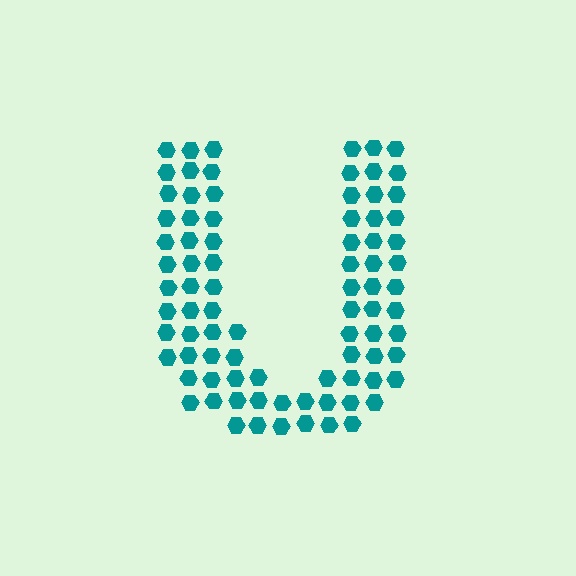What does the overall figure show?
The overall figure shows the letter U.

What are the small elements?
The small elements are hexagons.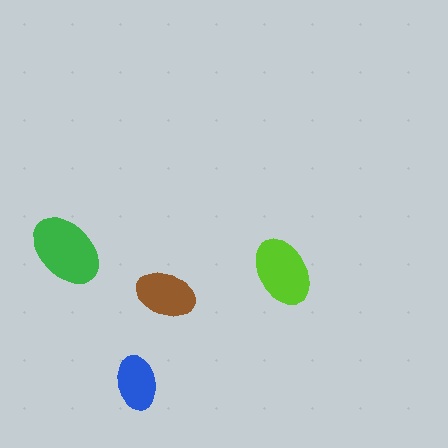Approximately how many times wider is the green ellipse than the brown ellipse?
About 1.5 times wider.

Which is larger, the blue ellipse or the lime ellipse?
The lime one.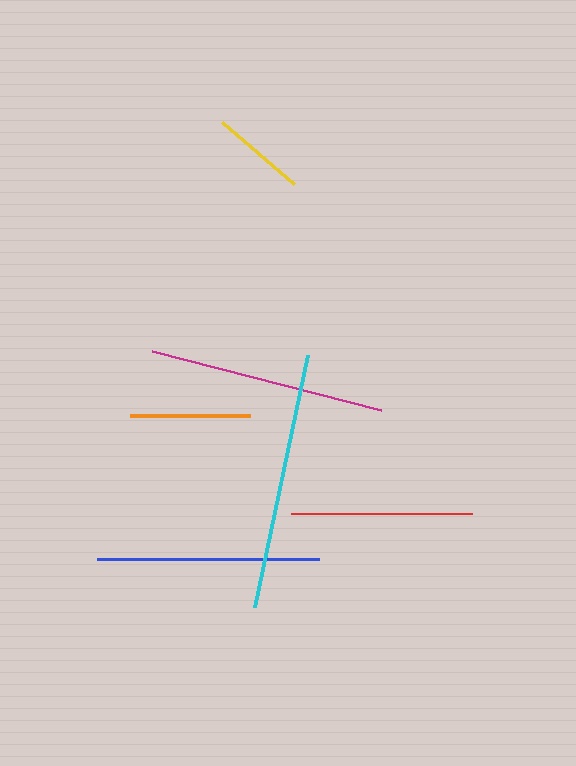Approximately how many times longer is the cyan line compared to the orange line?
The cyan line is approximately 2.2 times the length of the orange line.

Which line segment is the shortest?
The yellow line is the shortest at approximately 96 pixels.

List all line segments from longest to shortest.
From longest to shortest: cyan, magenta, blue, red, orange, yellow.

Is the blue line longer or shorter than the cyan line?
The cyan line is longer than the blue line.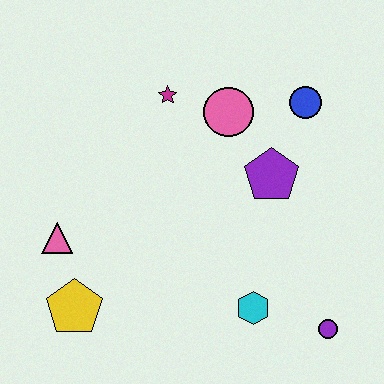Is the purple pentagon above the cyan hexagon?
Yes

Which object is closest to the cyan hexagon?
The purple circle is closest to the cyan hexagon.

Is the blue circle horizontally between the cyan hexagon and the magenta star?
No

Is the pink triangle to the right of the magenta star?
No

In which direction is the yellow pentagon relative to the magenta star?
The yellow pentagon is below the magenta star.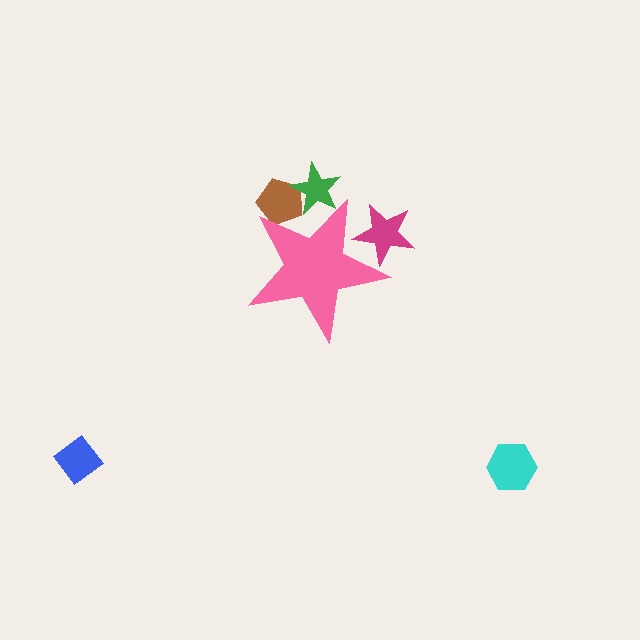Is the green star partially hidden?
Yes, the green star is partially hidden behind the pink star.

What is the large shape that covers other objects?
A pink star.